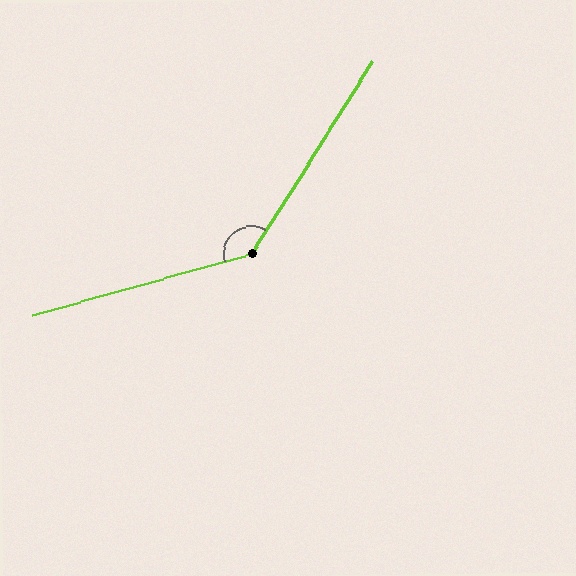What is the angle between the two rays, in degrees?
Approximately 138 degrees.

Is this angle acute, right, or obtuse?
It is obtuse.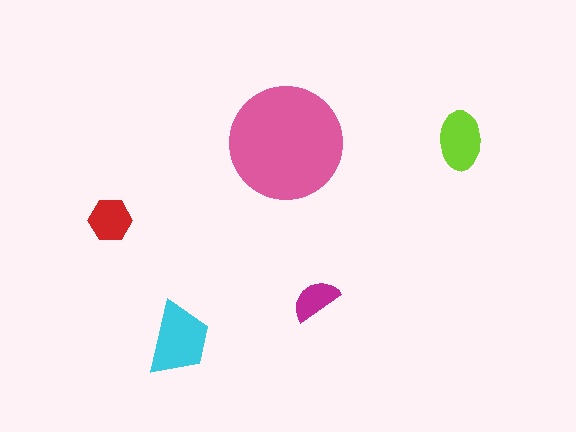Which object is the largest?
The pink circle.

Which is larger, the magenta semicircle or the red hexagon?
The red hexagon.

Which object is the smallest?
The magenta semicircle.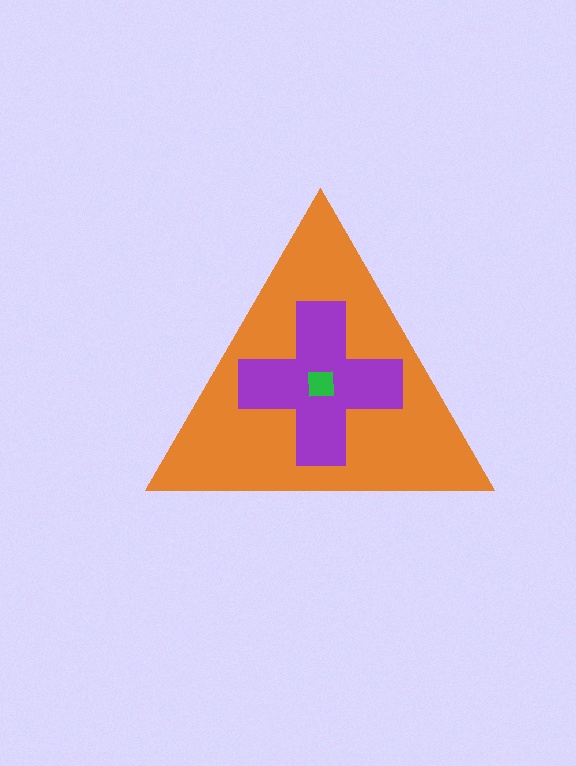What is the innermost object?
The green square.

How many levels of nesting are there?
3.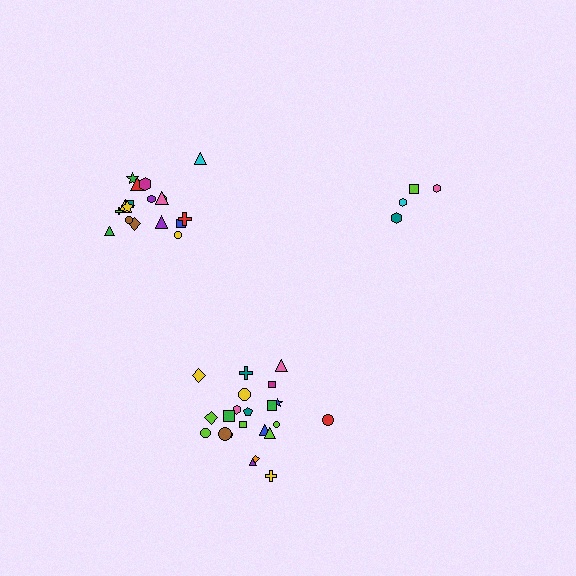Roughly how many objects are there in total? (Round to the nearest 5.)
Roughly 45 objects in total.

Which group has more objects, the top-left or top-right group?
The top-left group.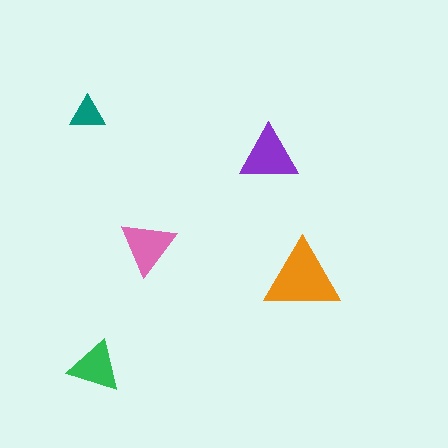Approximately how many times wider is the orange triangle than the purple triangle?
About 1.5 times wider.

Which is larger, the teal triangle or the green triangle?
The green one.